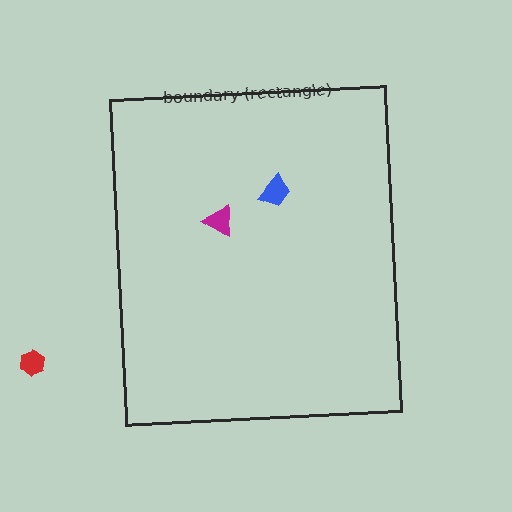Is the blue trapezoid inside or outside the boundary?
Inside.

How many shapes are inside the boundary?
2 inside, 1 outside.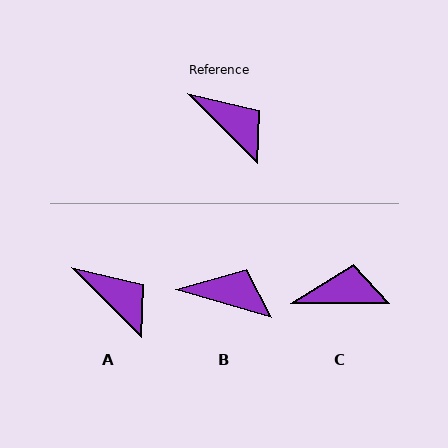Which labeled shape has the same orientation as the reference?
A.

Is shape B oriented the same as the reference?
No, it is off by about 29 degrees.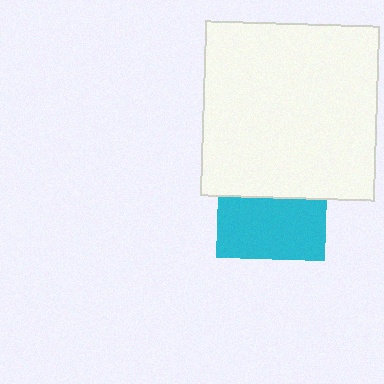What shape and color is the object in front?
The object in front is a white rectangle.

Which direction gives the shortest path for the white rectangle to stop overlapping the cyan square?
Moving up gives the shortest separation.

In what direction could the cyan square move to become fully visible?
The cyan square could move down. That would shift it out from behind the white rectangle entirely.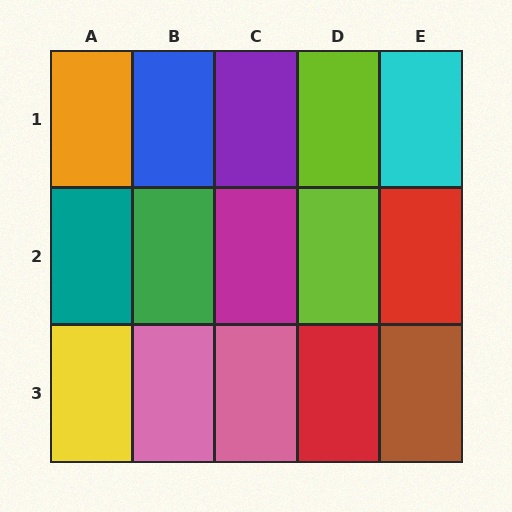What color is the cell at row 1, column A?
Orange.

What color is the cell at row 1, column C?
Purple.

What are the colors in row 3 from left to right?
Yellow, pink, pink, red, brown.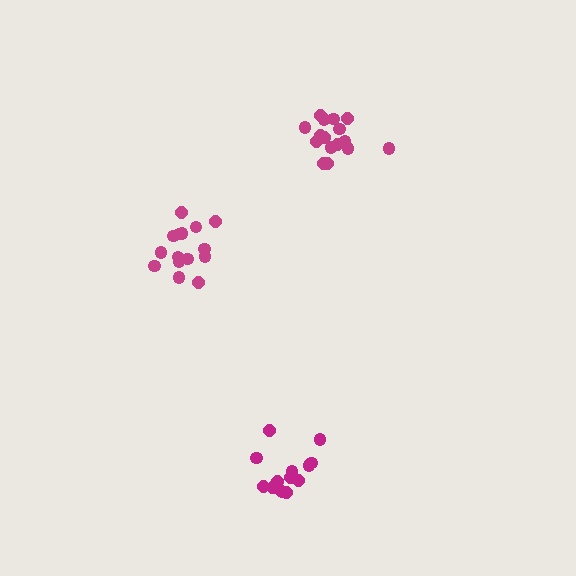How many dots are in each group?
Group 1: 15 dots, Group 2: 16 dots, Group 3: 14 dots (45 total).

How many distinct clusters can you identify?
There are 3 distinct clusters.